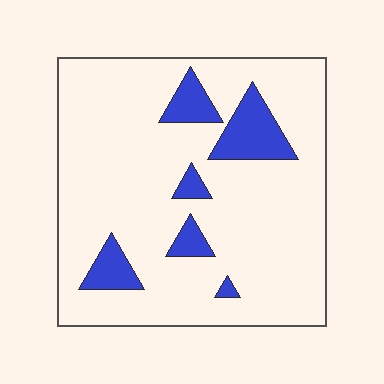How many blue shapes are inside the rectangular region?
6.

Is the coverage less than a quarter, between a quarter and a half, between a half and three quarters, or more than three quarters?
Less than a quarter.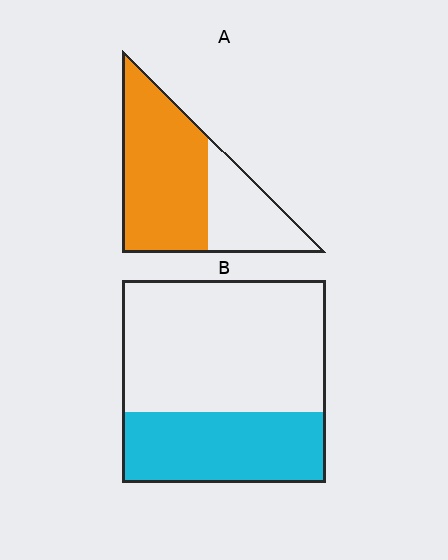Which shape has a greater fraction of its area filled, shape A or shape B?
Shape A.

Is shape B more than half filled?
No.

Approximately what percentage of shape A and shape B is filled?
A is approximately 65% and B is approximately 35%.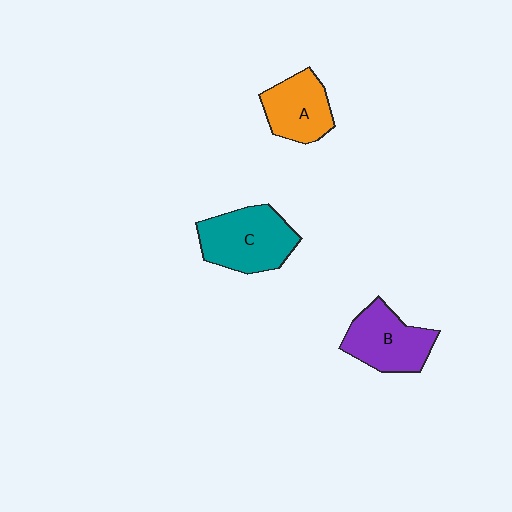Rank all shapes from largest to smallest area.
From largest to smallest: C (teal), B (purple), A (orange).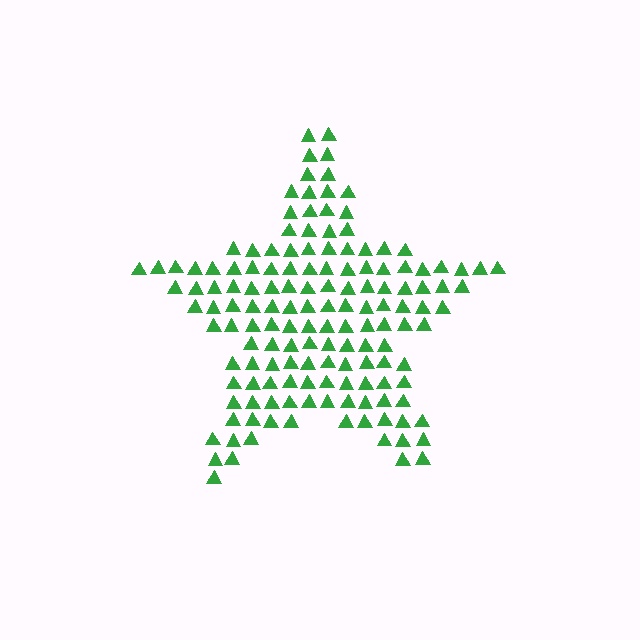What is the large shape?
The large shape is a star.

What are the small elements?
The small elements are triangles.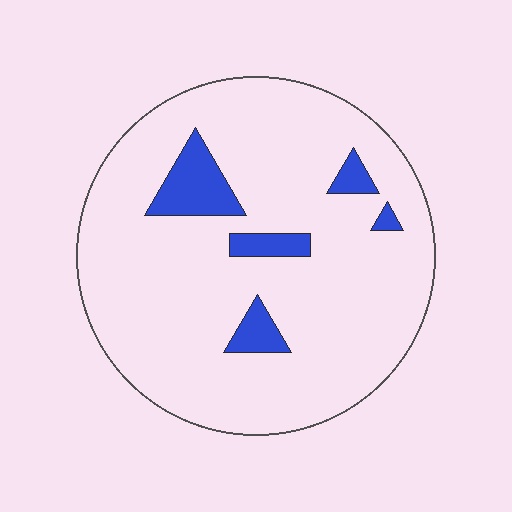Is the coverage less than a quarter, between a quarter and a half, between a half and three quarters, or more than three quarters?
Less than a quarter.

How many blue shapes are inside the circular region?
5.